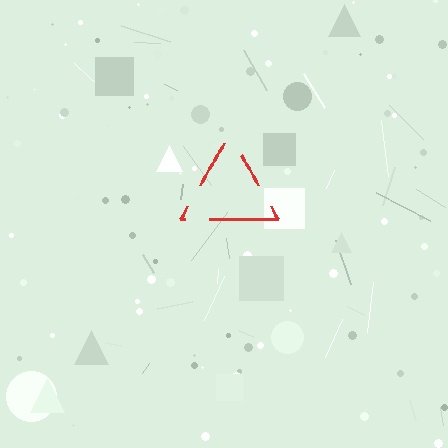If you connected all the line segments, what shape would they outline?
They would outline a triangle.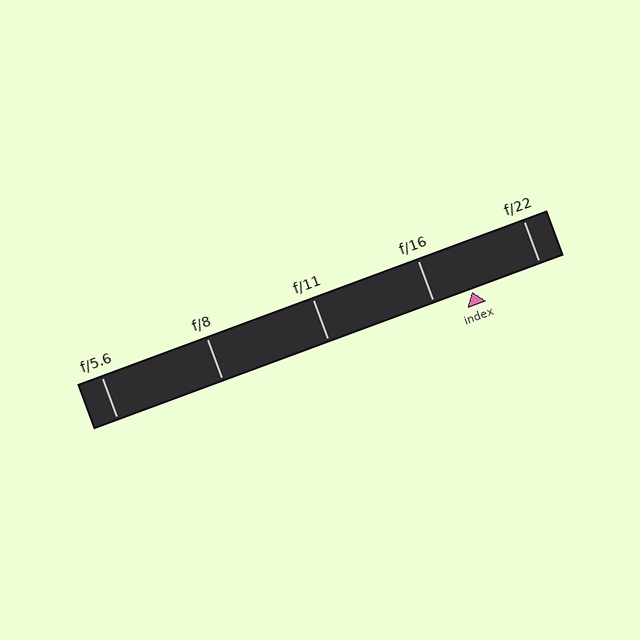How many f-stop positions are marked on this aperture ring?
There are 5 f-stop positions marked.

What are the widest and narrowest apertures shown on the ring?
The widest aperture shown is f/5.6 and the narrowest is f/22.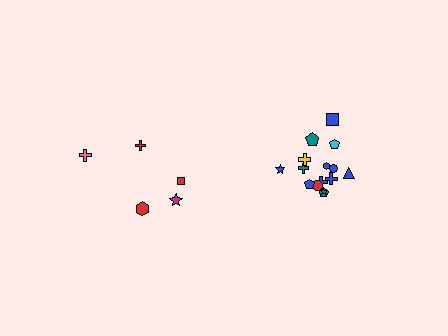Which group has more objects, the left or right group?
The right group.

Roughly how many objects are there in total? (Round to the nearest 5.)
Roughly 20 objects in total.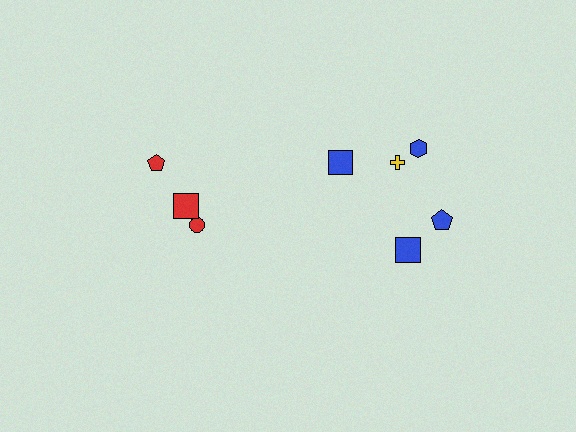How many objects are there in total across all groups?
There are 8 objects.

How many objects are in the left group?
There are 3 objects.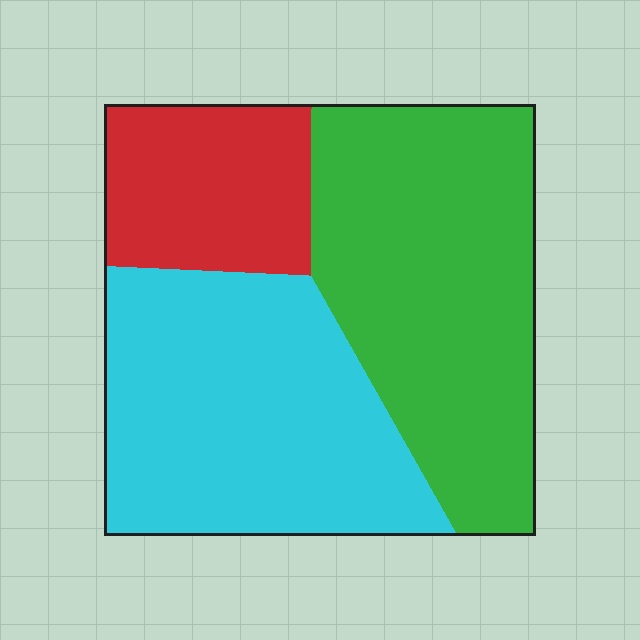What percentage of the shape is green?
Green takes up between a third and a half of the shape.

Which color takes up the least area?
Red, at roughly 20%.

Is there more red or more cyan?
Cyan.